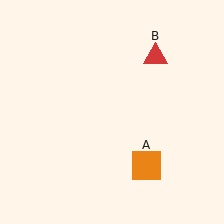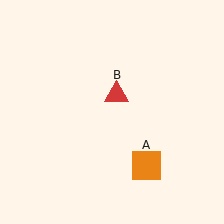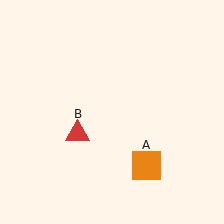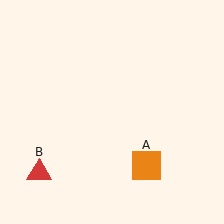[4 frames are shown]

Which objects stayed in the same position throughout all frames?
Orange square (object A) remained stationary.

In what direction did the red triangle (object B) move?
The red triangle (object B) moved down and to the left.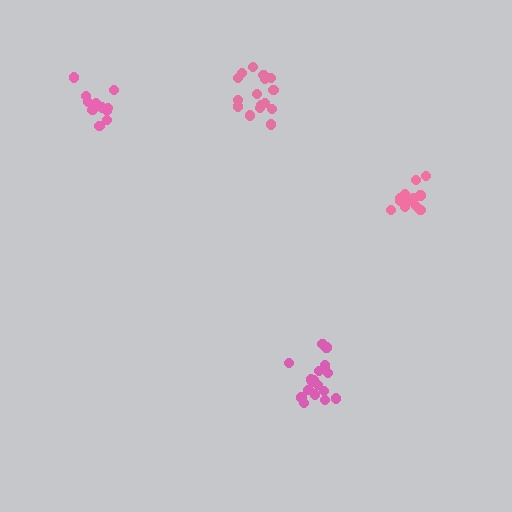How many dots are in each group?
Group 1: 15 dots, Group 2: 11 dots, Group 3: 17 dots, Group 4: 16 dots (59 total).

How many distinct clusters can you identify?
There are 4 distinct clusters.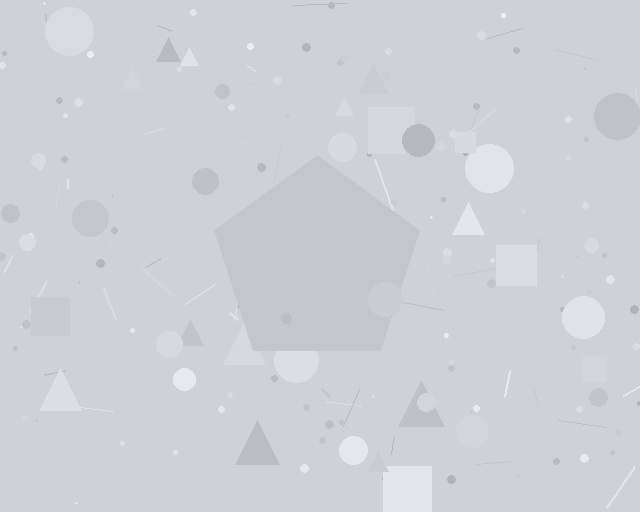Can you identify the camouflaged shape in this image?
The camouflaged shape is a pentagon.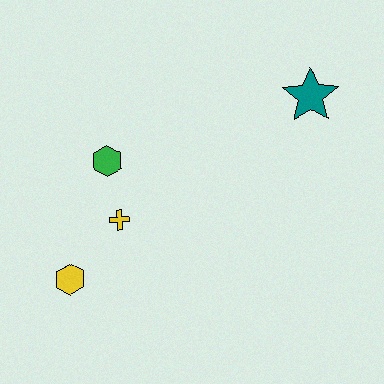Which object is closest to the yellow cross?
The green hexagon is closest to the yellow cross.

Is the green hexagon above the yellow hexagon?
Yes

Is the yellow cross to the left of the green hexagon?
No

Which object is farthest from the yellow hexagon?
The teal star is farthest from the yellow hexagon.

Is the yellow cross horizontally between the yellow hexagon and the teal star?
Yes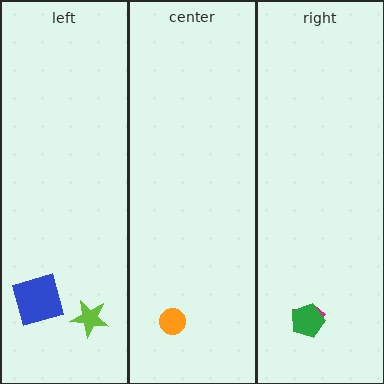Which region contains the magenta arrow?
The right region.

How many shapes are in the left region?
2.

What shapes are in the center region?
The orange circle.